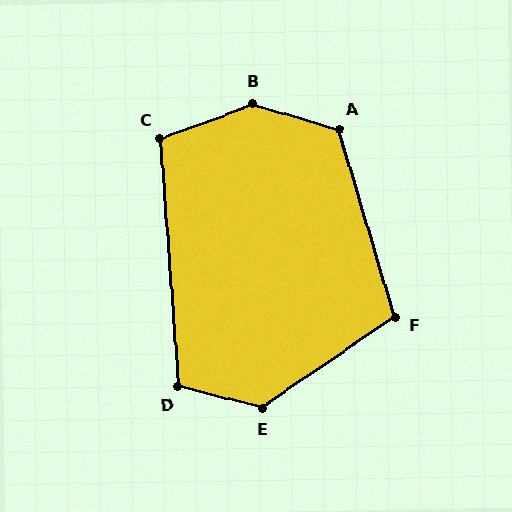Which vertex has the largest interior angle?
B, at approximately 144 degrees.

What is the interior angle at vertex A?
Approximately 123 degrees (obtuse).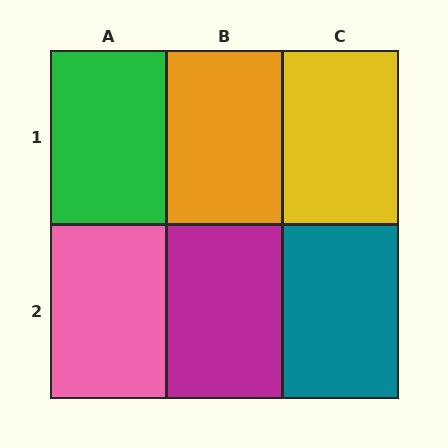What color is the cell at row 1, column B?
Orange.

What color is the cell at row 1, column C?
Yellow.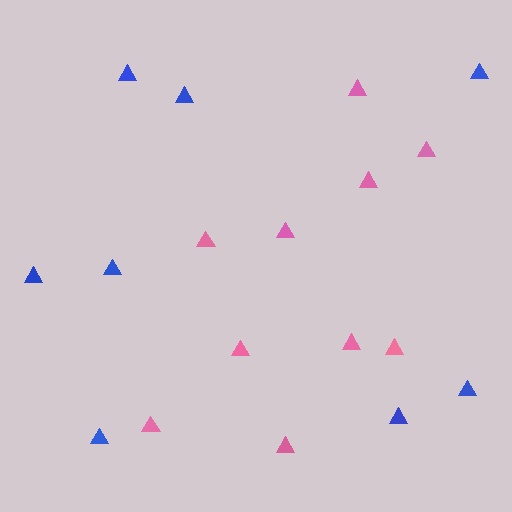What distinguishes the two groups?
There are 2 groups: one group of pink triangles (10) and one group of blue triangles (8).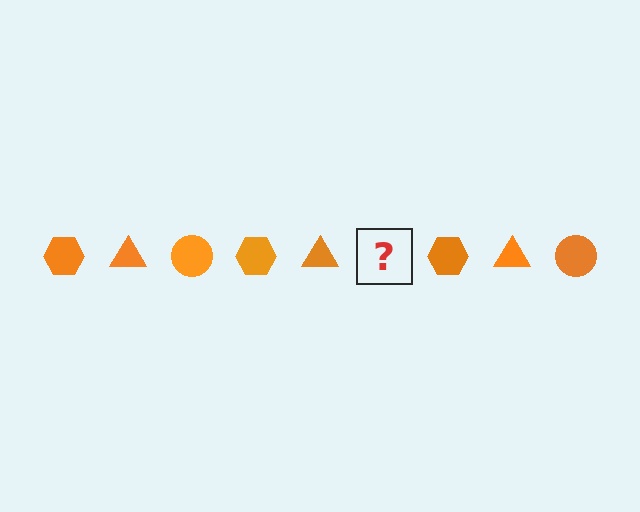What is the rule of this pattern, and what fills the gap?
The rule is that the pattern cycles through hexagon, triangle, circle shapes in orange. The gap should be filled with an orange circle.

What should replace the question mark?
The question mark should be replaced with an orange circle.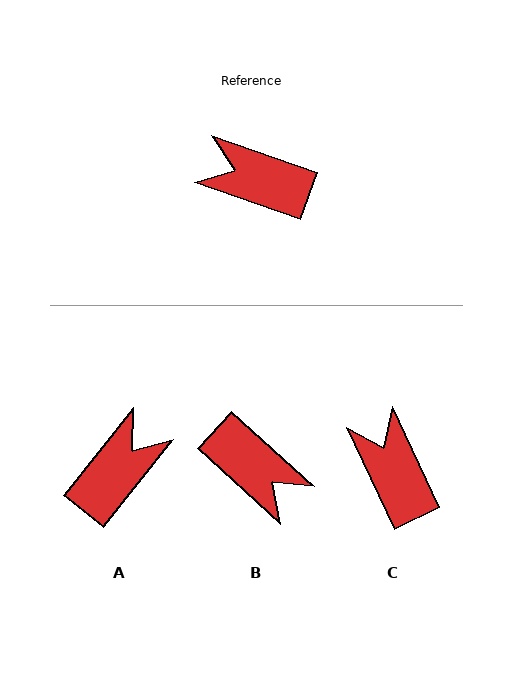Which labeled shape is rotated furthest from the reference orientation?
B, about 157 degrees away.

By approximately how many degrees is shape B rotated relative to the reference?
Approximately 157 degrees counter-clockwise.